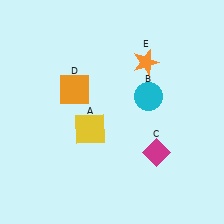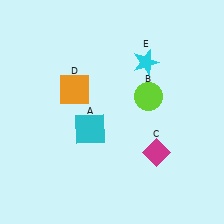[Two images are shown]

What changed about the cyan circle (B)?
In Image 1, B is cyan. In Image 2, it changed to lime.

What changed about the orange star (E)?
In Image 1, E is orange. In Image 2, it changed to cyan.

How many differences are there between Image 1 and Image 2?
There are 3 differences between the two images.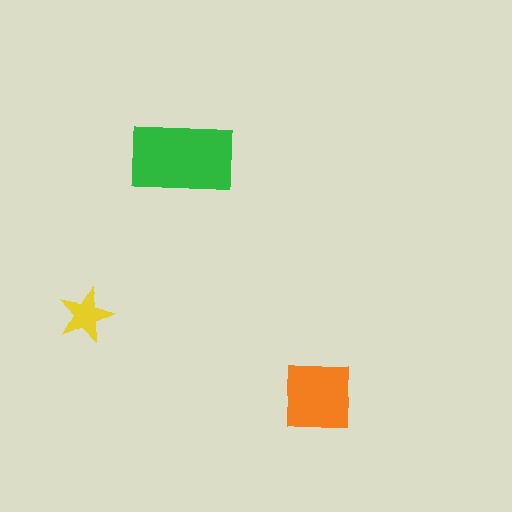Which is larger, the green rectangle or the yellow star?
The green rectangle.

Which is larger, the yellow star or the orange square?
The orange square.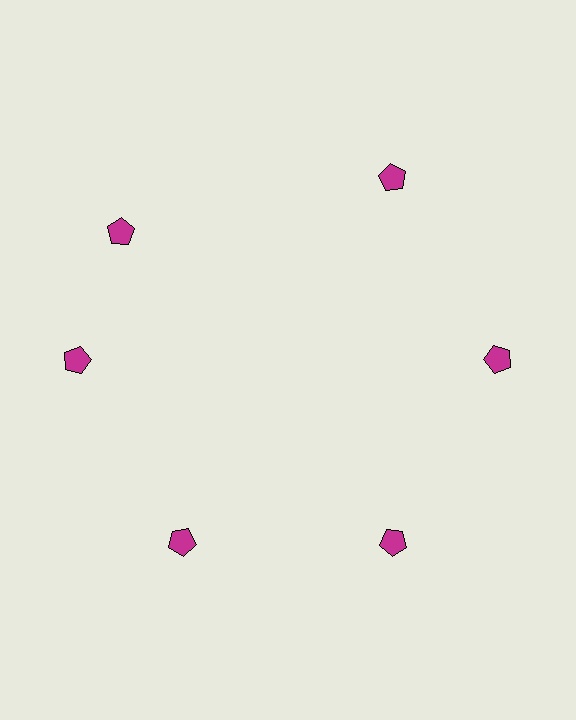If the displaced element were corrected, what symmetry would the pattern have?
It would have 6-fold rotational symmetry — the pattern would map onto itself every 60 degrees.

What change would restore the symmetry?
The symmetry would be restored by rotating it back into even spacing with its neighbors so that all 6 pentagons sit at equal angles and equal distance from the center.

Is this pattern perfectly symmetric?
No. The 6 magenta pentagons are arranged in a ring, but one element near the 11 o'clock position is rotated out of alignment along the ring, breaking the 6-fold rotational symmetry.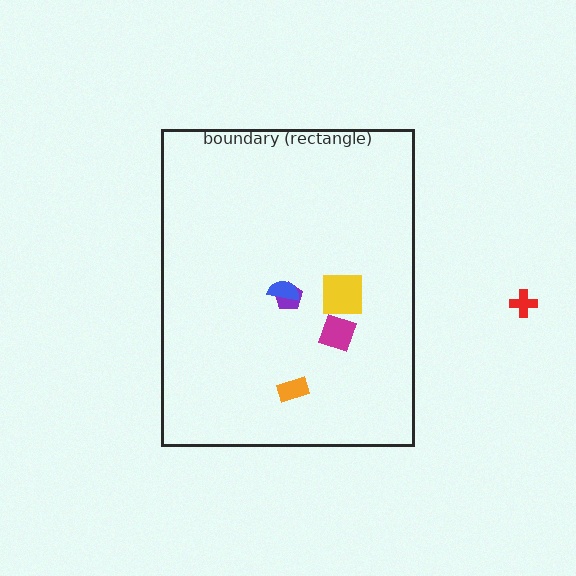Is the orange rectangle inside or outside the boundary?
Inside.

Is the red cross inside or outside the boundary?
Outside.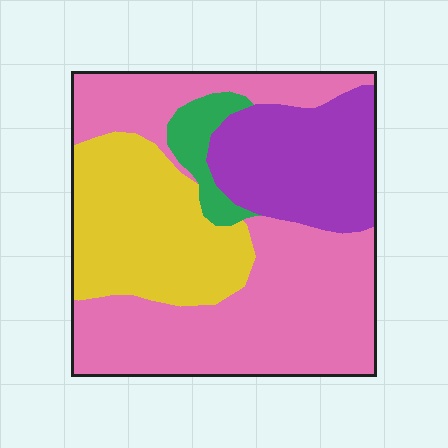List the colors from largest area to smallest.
From largest to smallest: pink, yellow, purple, green.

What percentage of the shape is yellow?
Yellow covers 25% of the shape.